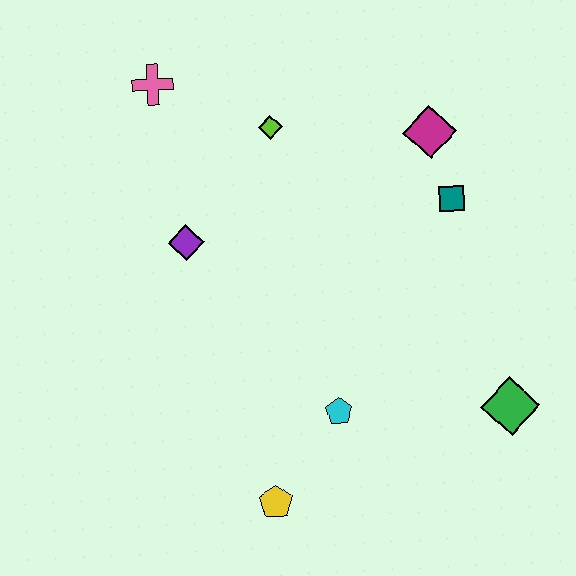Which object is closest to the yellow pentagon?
The cyan pentagon is closest to the yellow pentagon.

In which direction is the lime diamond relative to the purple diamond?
The lime diamond is above the purple diamond.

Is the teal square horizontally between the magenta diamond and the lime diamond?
No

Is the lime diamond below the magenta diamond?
No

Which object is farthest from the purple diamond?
The green diamond is farthest from the purple diamond.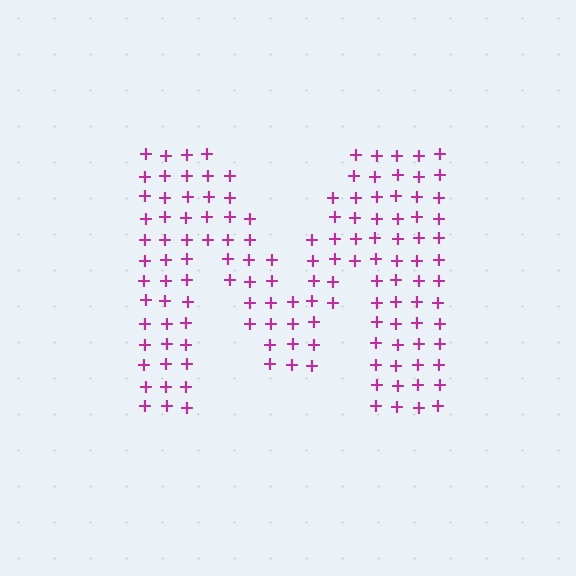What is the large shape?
The large shape is the letter M.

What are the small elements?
The small elements are plus signs.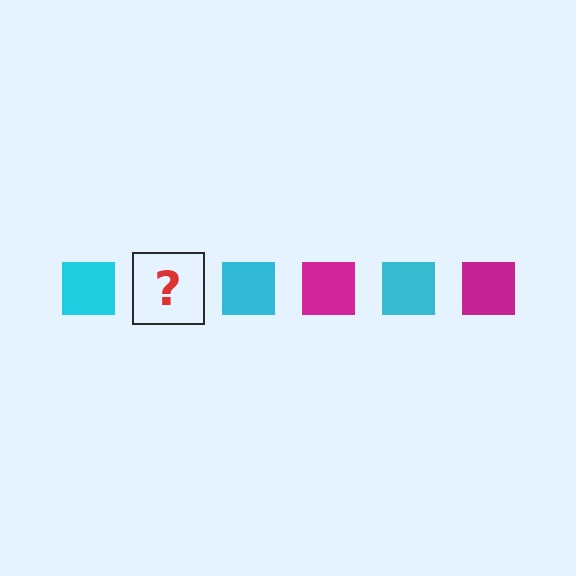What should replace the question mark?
The question mark should be replaced with a magenta square.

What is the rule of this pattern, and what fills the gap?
The rule is that the pattern cycles through cyan, magenta squares. The gap should be filled with a magenta square.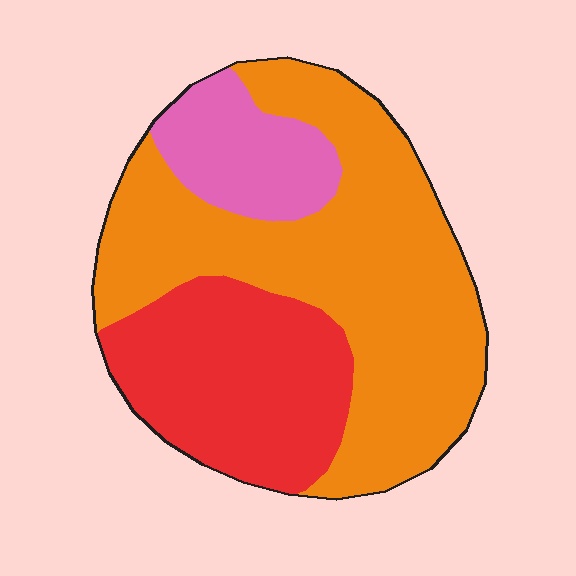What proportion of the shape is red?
Red takes up between a sixth and a third of the shape.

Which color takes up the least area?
Pink, at roughly 15%.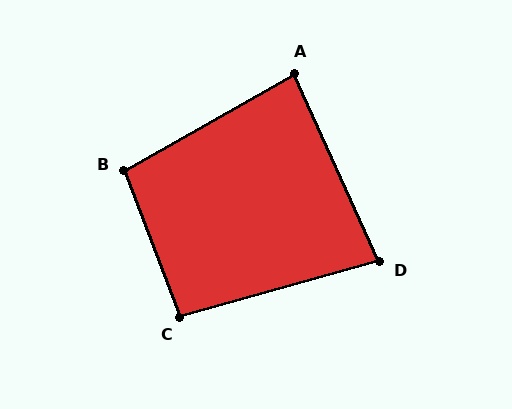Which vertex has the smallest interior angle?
D, at approximately 81 degrees.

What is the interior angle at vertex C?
Approximately 95 degrees (obtuse).